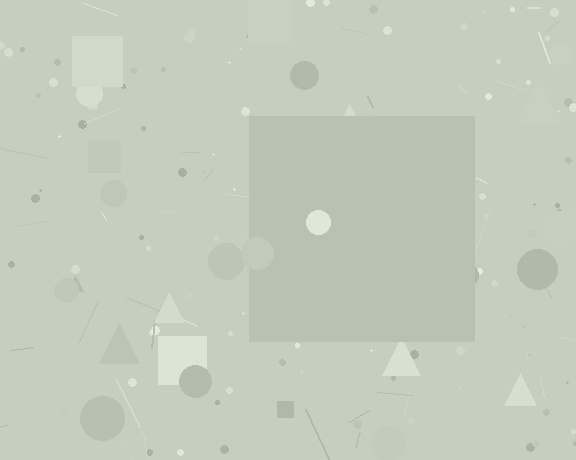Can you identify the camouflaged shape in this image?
The camouflaged shape is a square.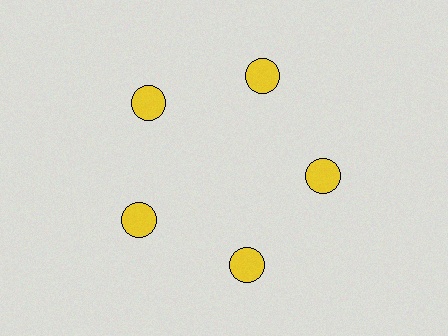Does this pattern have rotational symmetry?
Yes, this pattern has 5-fold rotational symmetry. It looks the same after rotating 72 degrees around the center.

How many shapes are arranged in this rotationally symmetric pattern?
There are 5 shapes, arranged in 5 groups of 1.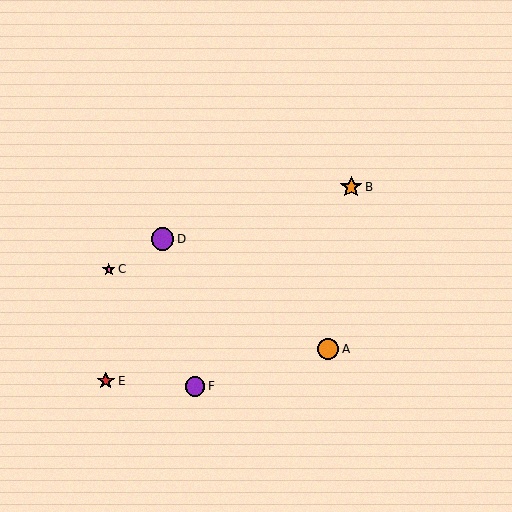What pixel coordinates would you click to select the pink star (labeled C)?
Click at (109, 269) to select the pink star C.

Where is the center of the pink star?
The center of the pink star is at (109, 269).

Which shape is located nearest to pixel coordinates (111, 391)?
The red star (labeled E) at (106, 381) is nearest to that location.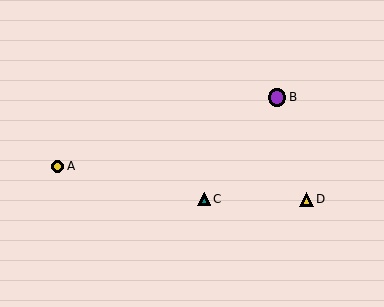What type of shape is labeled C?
Shape C is a teal triangle.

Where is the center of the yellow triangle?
The center of the yellow triangle is at (307, 199).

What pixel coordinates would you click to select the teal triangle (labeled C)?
Click at (204, 199) to select the teal triangle C.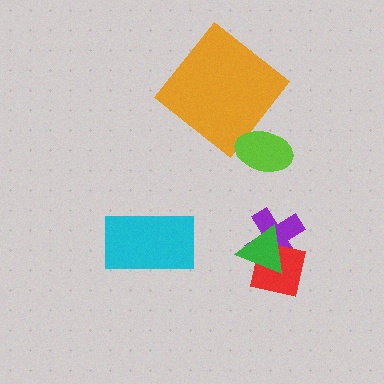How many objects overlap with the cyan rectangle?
0 objects overlap with the cyan rectangle.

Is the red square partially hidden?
Yes, it is partially covered by another shape.